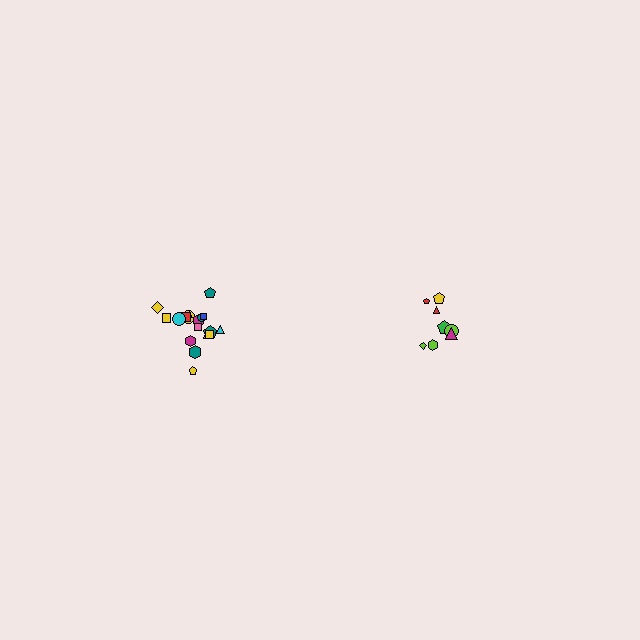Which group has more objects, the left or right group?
The left group.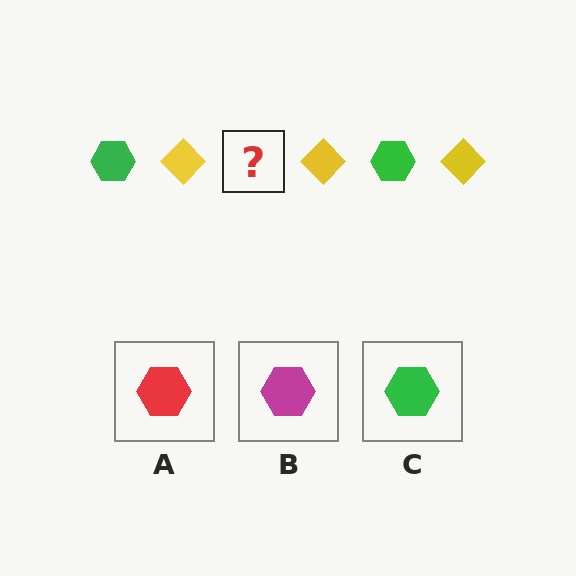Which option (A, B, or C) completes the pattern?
C.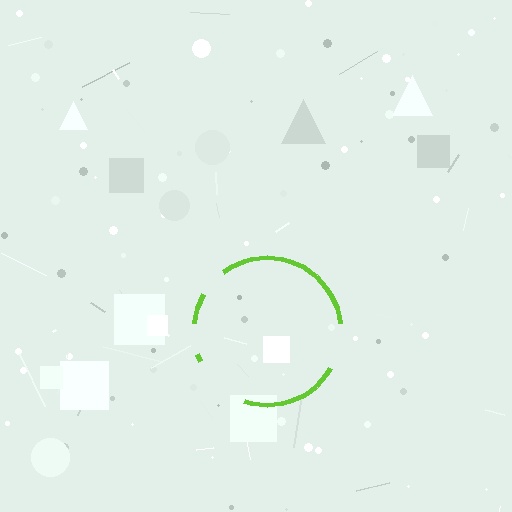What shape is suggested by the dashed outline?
The dashed outline suggests a circle.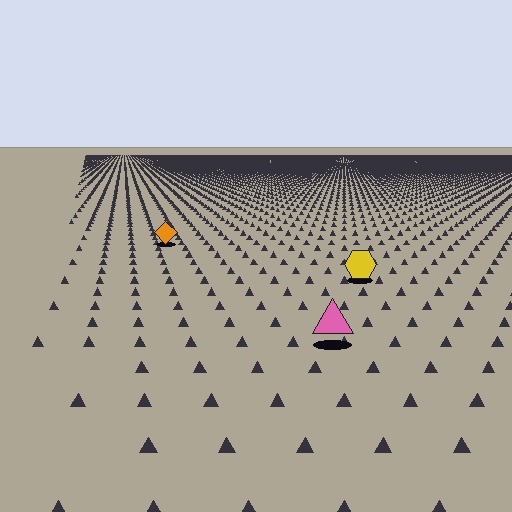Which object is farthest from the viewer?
The orange diamond is farthest from the viewer. It appears smaller and the ground texture around it is denser.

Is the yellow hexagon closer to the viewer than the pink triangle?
No. The pink triangle is closer — you can tell from the texture gradient: the ground texture is coarser near it.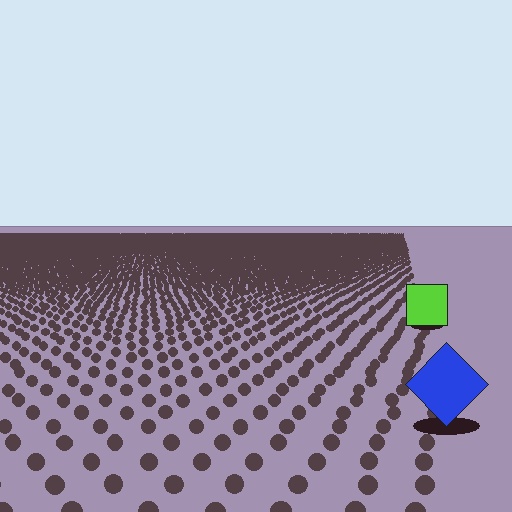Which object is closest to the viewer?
The blue diamond is closest. The texture marks near it are larger and more spread out.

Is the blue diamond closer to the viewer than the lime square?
Yes. The blue diamond is closer — you can tell from the texture gradient: the ground texture is coarser near it.